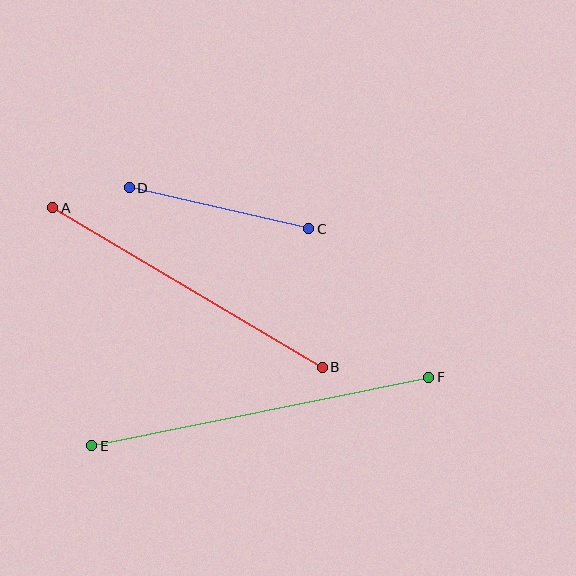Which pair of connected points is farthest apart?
Points E and F are farthest apart.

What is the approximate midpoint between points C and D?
The midpoint is at approximately (219, 208) pixels.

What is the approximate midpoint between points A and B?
The midpoint is at approximately (188, 288) pixels.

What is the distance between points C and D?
The distance is approximately 184 pixels.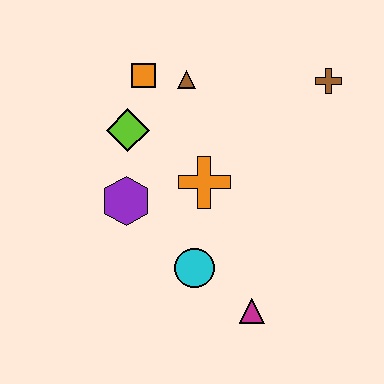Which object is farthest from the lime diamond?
The magenta triangle is farthest from the lime diamond.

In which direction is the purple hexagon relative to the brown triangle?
The purple hexagon is below the brown triangle.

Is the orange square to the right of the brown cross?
No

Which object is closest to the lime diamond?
The orange square is closest to the lime diamond.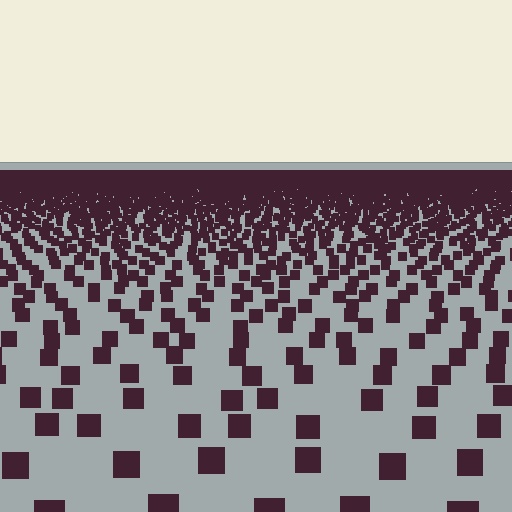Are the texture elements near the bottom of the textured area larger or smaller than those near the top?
Larger. Near the bottom, elements are closer to the viewer and appear at a bigger on-screen size.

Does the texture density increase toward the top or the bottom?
Density increases toward the top.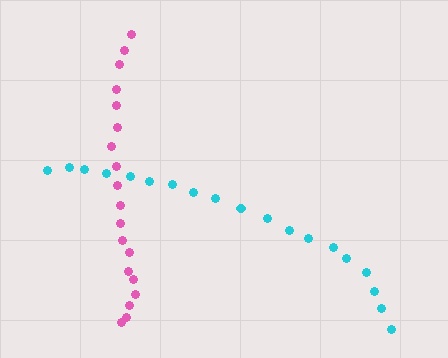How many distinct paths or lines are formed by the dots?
There are 2 distinct paths.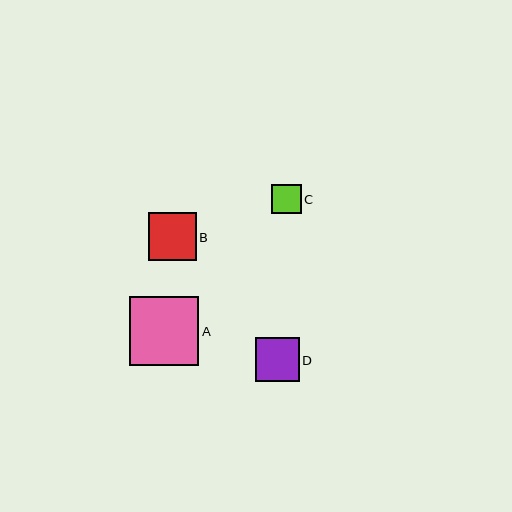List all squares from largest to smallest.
From largest to smallest: A, B, D, C.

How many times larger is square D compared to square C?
Square D is approximately 1.5 times the size of square C.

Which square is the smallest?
Square C is the smallest with a size of approximately 30 pixels.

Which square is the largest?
Square A is the largest with a size of approximately 69 pixels.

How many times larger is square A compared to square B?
Square A is approximately 1.4 times the size of square B.